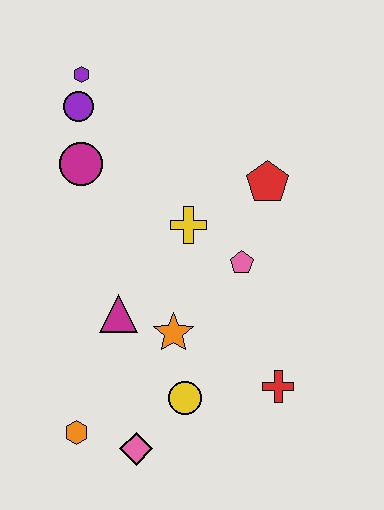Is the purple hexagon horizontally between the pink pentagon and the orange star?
No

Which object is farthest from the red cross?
The purple hexagon is farthest from the red cross.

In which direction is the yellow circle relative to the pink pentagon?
The yellow circle is below the pink pentagon.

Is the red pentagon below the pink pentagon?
No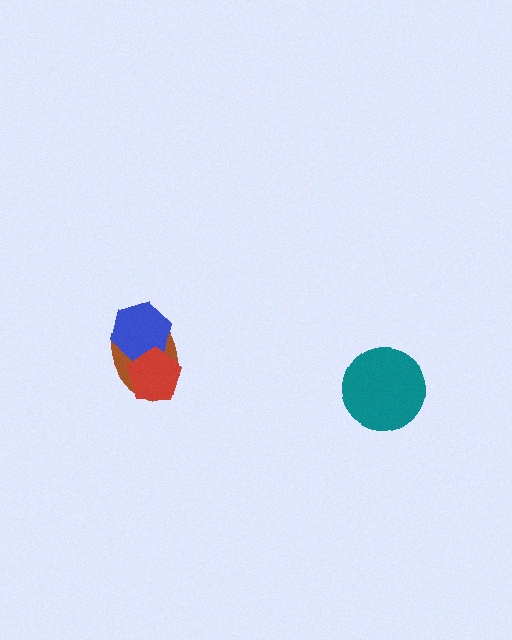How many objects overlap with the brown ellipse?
2 objects overlap with the brown ellipse.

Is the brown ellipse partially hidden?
Yes, it is partially covered by another shape.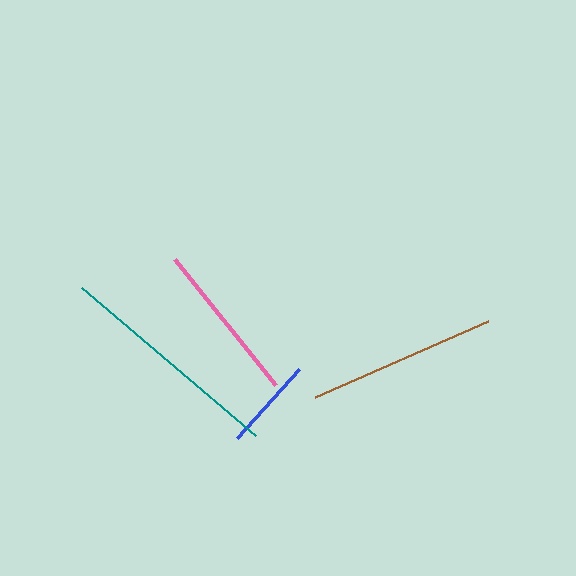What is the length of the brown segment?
The brown segment is approximately 189 pixels long.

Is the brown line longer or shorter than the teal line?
The teal line is longer than the brown line.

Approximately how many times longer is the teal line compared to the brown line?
The teal line is approximately 1.2 times the length of the brown line.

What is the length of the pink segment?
The pink segment is approximately 162 pixels long.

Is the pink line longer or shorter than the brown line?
The brown line is longer than the pink line.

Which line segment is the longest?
The teal line is the longest at approximately 228 pixels.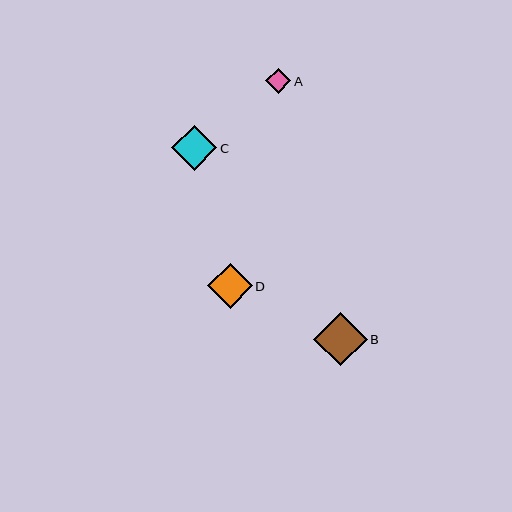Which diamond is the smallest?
Diamond A is the smallest with a size of approximately 25 pixels.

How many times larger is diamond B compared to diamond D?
Diamond B is approximately 1.2 times the size of diamond D.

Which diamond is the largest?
Diamond B is the largest with a size of approximately 53 pixels.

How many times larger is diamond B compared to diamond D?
Diamond B is approximately 1.2 times the size of diamond D.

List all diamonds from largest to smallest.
From largest to smallest: B, C, D, A.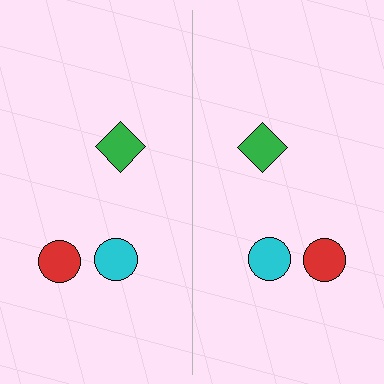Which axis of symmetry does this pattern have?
The pattern has a vertical axis of symmetry running through the center of the image.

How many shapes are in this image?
There are 6 shapes in this image.